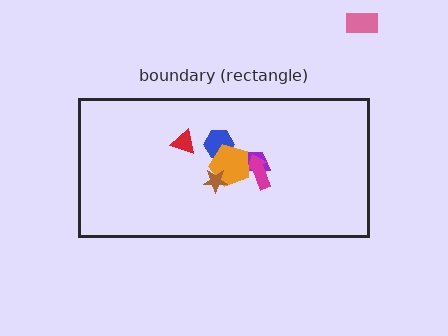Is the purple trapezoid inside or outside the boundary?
Inside.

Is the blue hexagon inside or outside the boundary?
Inside.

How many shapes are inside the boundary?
6 inside, 1 outside.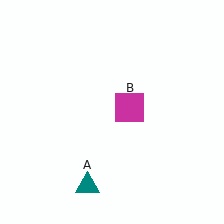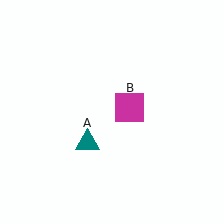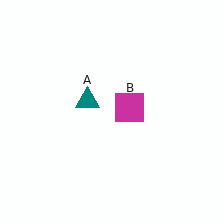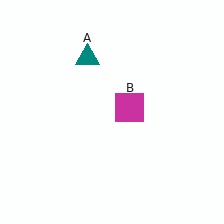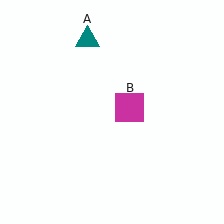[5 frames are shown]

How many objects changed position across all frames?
1 object changed position: teal triangle (object A).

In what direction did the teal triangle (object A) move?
The teal triangle (object A) moved up.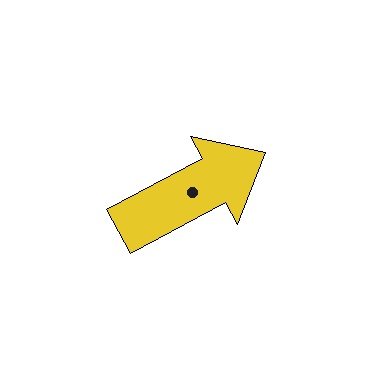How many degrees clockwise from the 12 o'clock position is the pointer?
Approximately 62 degrees.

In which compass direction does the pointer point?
Northeast.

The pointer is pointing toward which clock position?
Roughly 2 o'clock.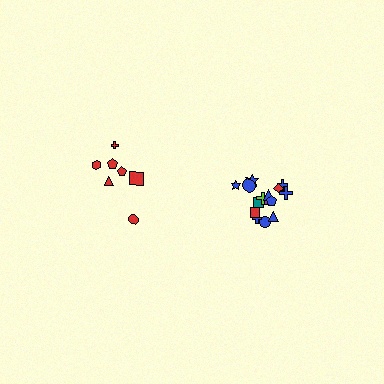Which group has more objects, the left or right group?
The right group.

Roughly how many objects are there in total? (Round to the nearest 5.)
Roughly 20 objects in total.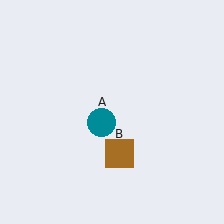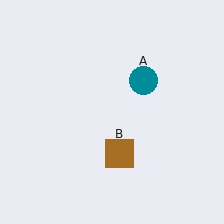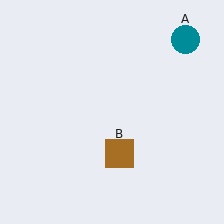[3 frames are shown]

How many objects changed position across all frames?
1 object changed position: teal circle (object A).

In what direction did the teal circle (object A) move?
The teal circle (object A) moved up and to the right.